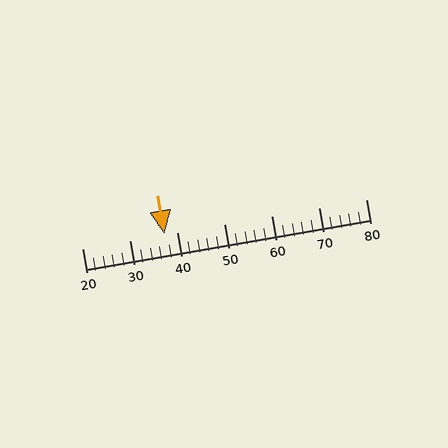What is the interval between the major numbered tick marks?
The major tick marks are spaced 10 units apart.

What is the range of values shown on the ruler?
The ruler shows values from 20 to 80.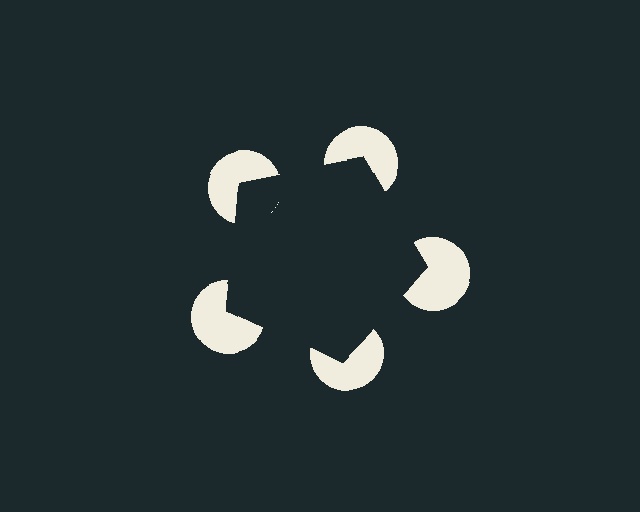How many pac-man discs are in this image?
There are 5 — one at each vertex of the illusory pentagon.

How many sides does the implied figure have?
5 sides.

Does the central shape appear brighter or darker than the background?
It typically appears slightly darker than the background, even though no actual brightness change is drawn.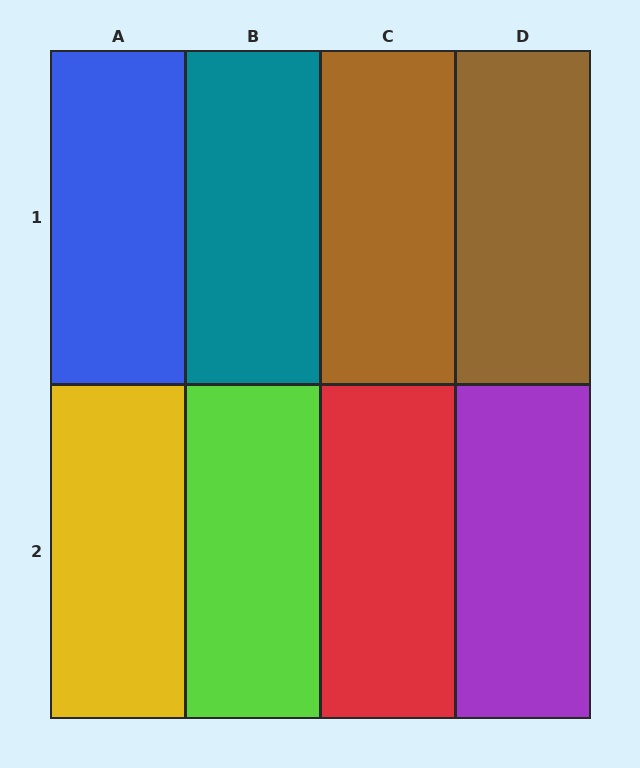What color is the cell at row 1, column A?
Blue.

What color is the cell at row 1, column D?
Brown.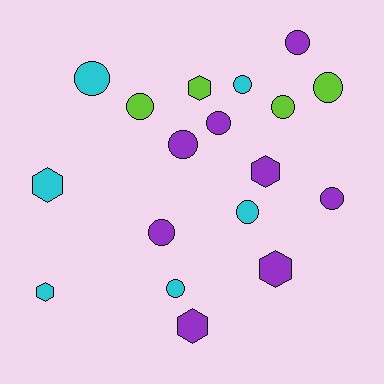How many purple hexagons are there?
There are 3 purple hexagons.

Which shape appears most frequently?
Circle, with 12 objects.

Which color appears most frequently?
Purple, with 8 objects.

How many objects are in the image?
There are 18 objects.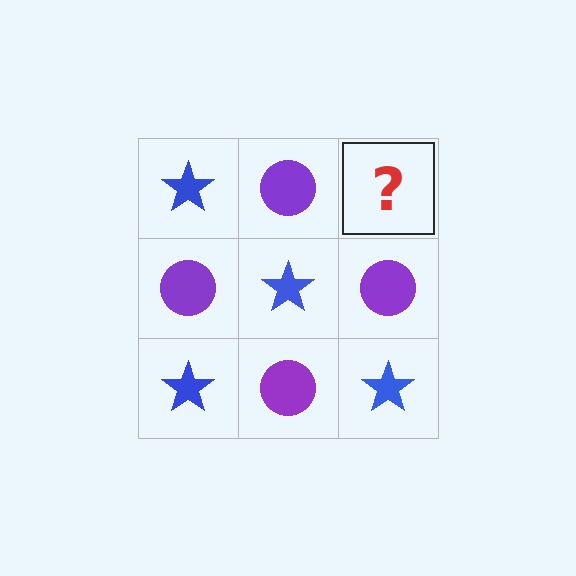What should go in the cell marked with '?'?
The missing cell should contain a blue star.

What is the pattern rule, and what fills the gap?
The rule is that it alternates blue star and purple circle in a checkerboard pattern. The gap should be filled with a blue star.